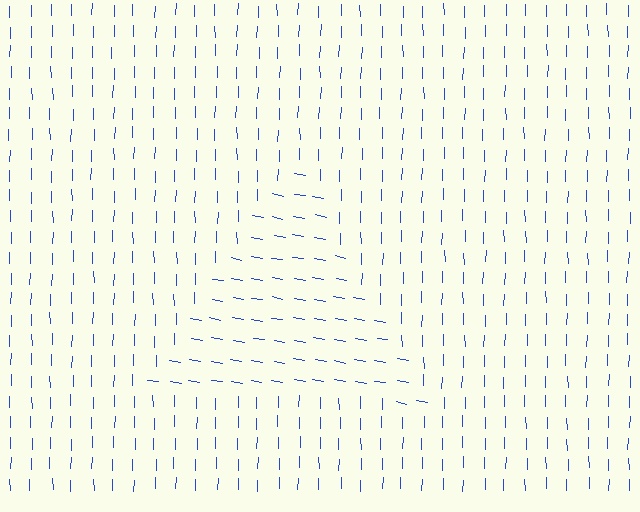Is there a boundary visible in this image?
Yes, there is a texture boundary formed by a change in line orientation.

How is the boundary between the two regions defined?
The boundary is defined purely by a change in line orientation (approximately 80 degrees difference). All lines are the same color and thickness.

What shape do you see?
I see a triangle.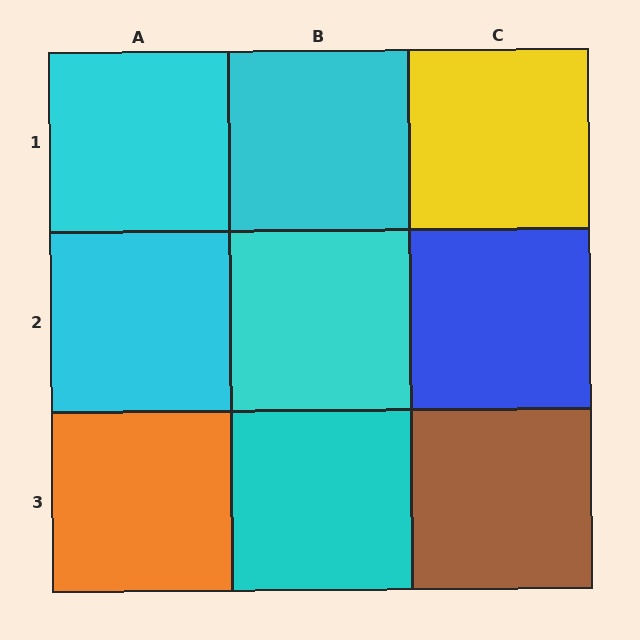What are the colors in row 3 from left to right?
Orange, cyan, brown.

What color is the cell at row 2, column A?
Cyan.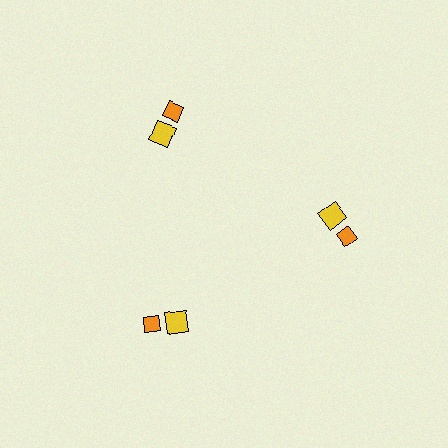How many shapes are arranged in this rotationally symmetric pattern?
There are 6 shapes, arranged in 3 groups of 2.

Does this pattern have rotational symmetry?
Yes, this pattern has 3-fold rotational symmetry. It looks the same after rotating 120 degrees around the center.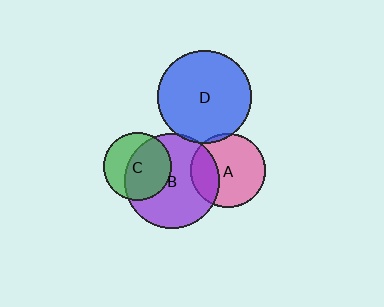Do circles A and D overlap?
Yes.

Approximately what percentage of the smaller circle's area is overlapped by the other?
Approximately 5%.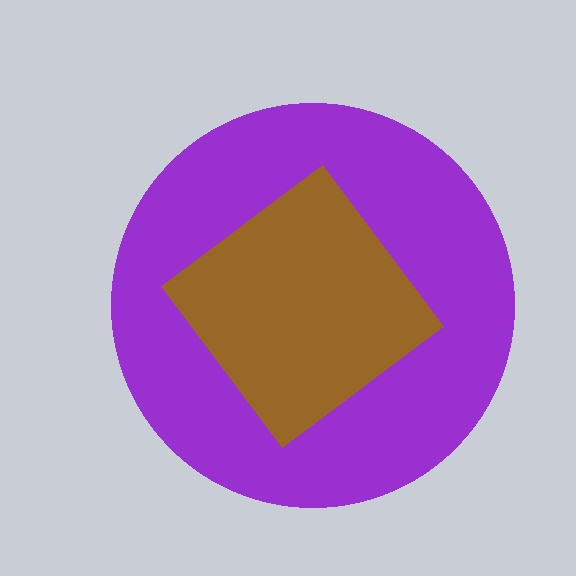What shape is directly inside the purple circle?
The brown diamond.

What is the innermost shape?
The brown diamond.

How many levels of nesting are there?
2.